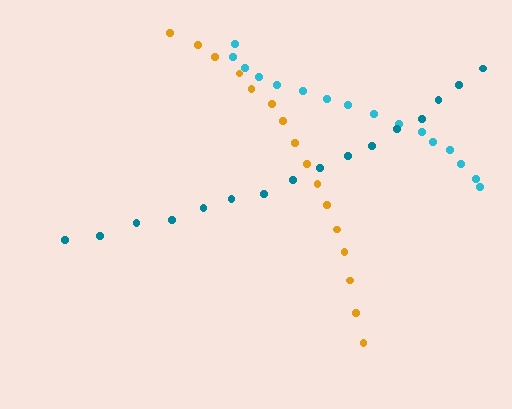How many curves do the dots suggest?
There are 3 distinct paths.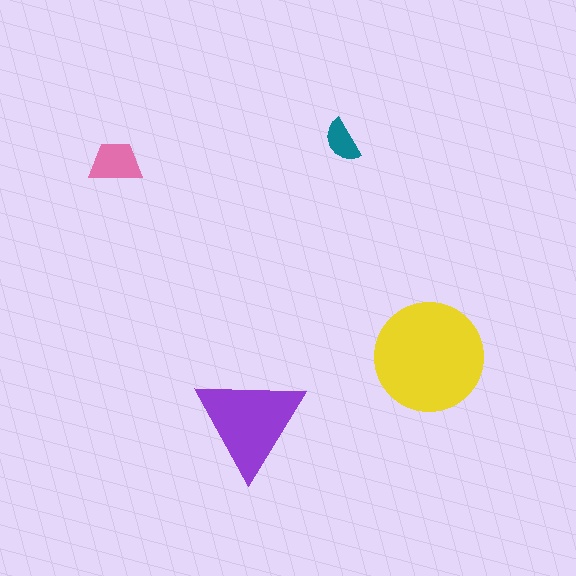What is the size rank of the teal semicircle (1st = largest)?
4th.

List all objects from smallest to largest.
The teal semicircle, the pink trapezoid, the purple triangle, the yellow circle.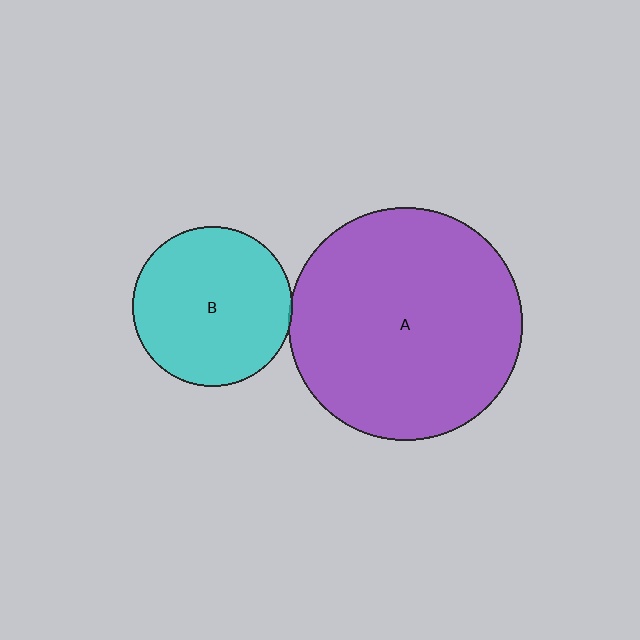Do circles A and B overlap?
Yes.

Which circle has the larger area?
Circle A (purple).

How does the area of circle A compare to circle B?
Approximately 2.1 times.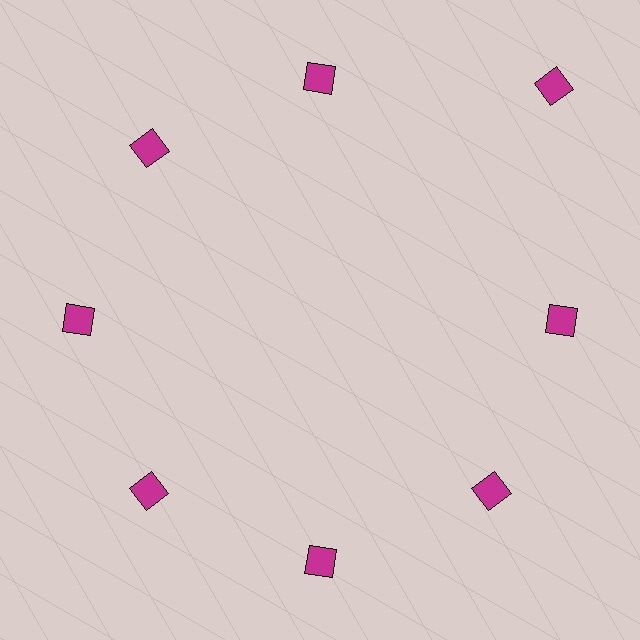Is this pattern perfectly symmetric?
No. The 8 magenta diamonds are arranged in a ring, but one element near the 2 o'clock position is pushed outward from the center, breaking the 8-fold rotational symmetry.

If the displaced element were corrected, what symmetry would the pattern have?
It would have 8-fold rotational symmetry — the pattern would map onto itself every 45 degrees.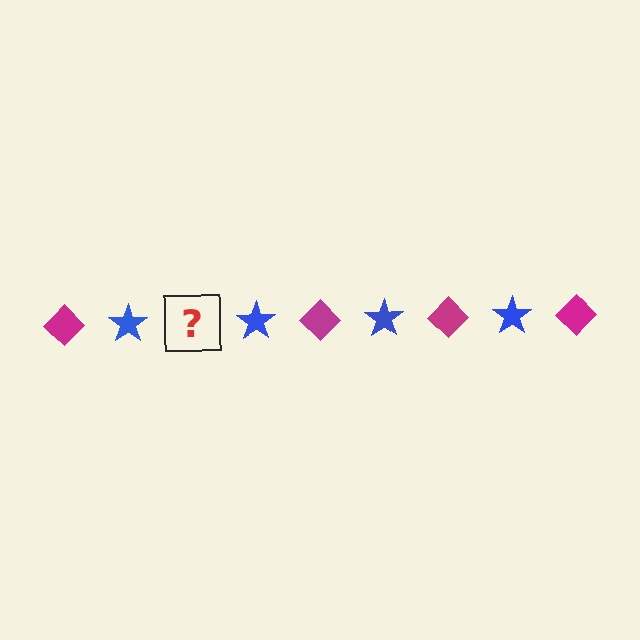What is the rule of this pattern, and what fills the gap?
The rule is that the pattern alternates between magenta diamond and blue star. The gap should be filled with a magenta diamond.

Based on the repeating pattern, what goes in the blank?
The blank should be a magenta diamond.